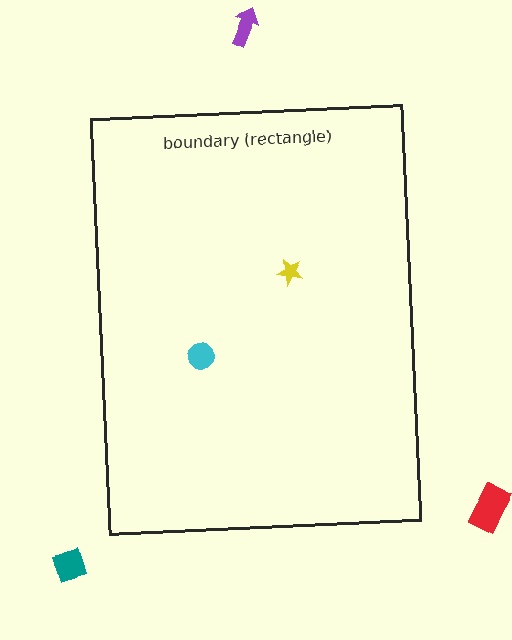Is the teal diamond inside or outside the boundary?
Outside.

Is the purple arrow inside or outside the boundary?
Outside.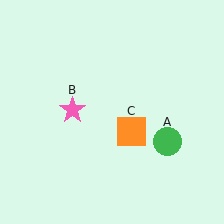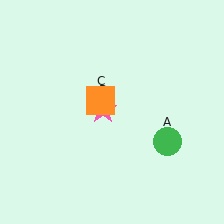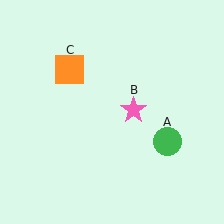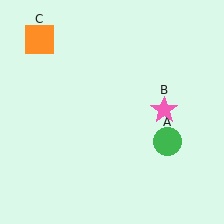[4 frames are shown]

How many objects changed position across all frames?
2 objects changed position: pink star (object B), orange square (object C).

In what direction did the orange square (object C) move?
The orange square (object C) moved up and to the left.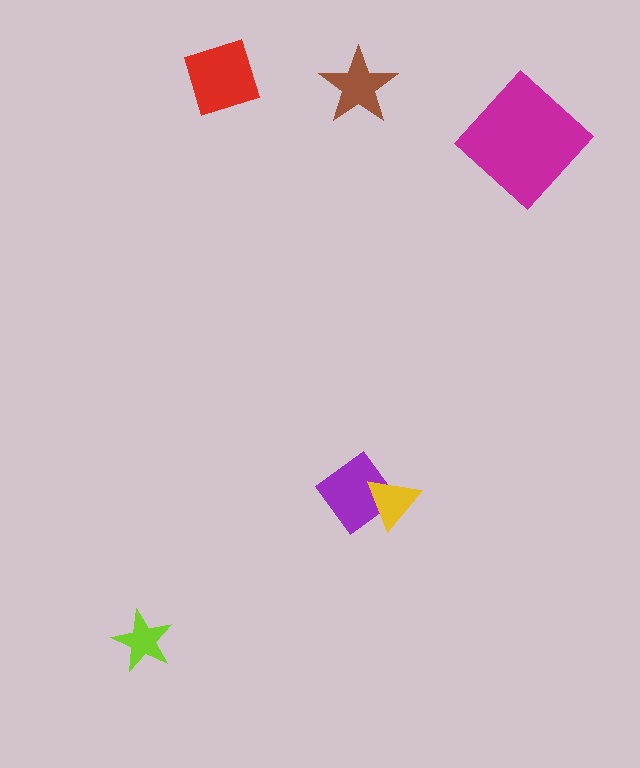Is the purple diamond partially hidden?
Yes, it is partially covered by another shape.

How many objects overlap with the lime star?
0 objects overlap with the lime star.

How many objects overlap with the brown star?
0 objects overlap with the brown star.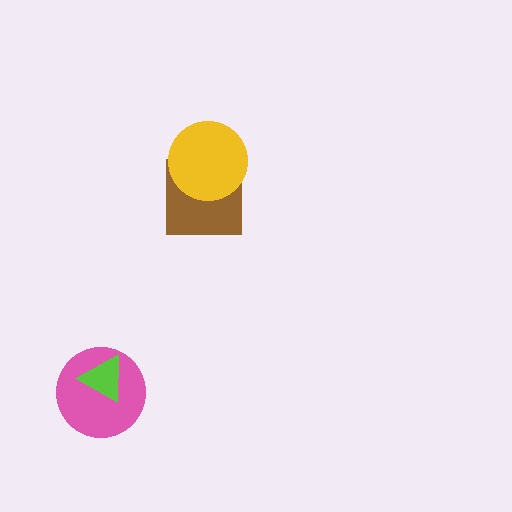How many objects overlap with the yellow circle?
1 object overlaps with the yellow circle.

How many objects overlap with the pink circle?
1 object overlaps with the pink circle.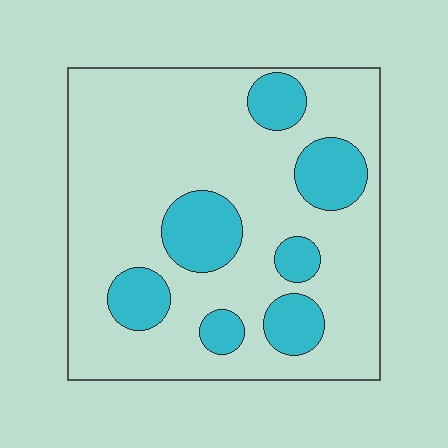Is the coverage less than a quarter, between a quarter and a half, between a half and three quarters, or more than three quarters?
Less than a quarter.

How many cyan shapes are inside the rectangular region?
7.